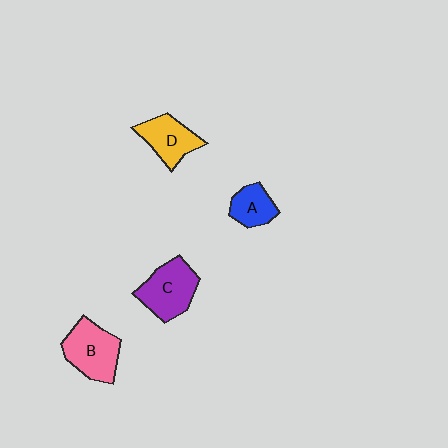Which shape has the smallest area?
Shape A (blue).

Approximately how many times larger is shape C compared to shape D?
Approximately 1.3 times.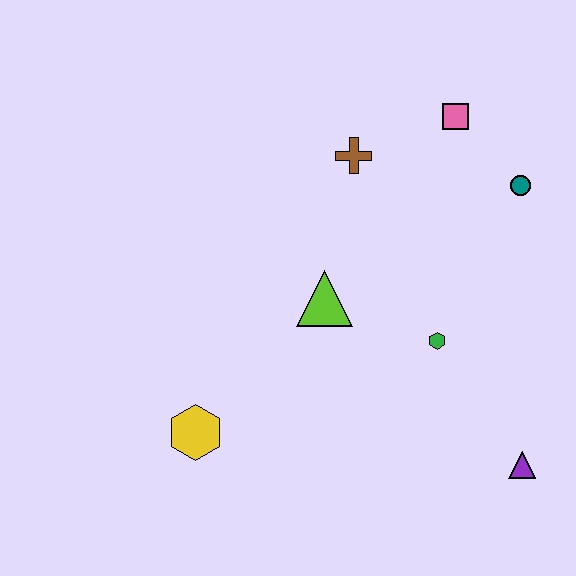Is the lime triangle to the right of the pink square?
No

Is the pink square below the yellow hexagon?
No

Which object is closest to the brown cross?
The pink square is closest to the brown cross.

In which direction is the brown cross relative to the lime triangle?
The brown cross is above the lime triangle.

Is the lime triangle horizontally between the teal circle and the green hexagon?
No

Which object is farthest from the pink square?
The yellow hexagon is farthest from the pink square.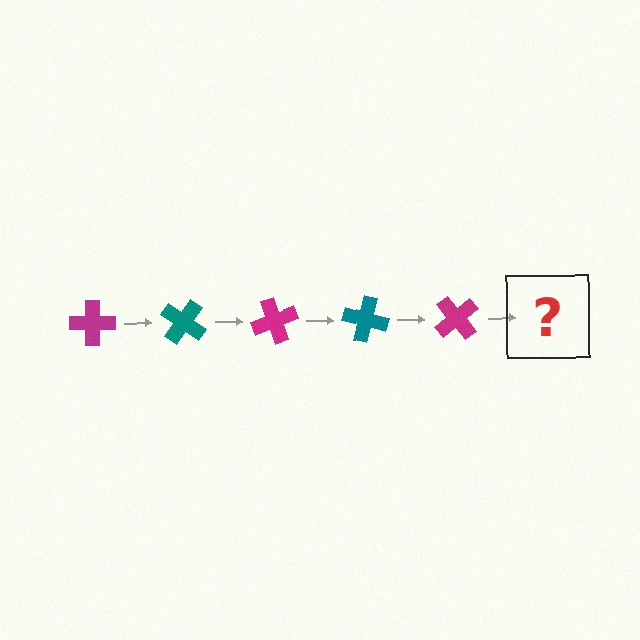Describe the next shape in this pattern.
It should be a teal cross, rotated 175 degrees from the start.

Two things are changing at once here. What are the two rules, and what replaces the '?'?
The two rules are that it rotates 35 degrees each step and the color cycles through magenta and teal. The '?' should be a teal cross, rotated 175 degrees from the start.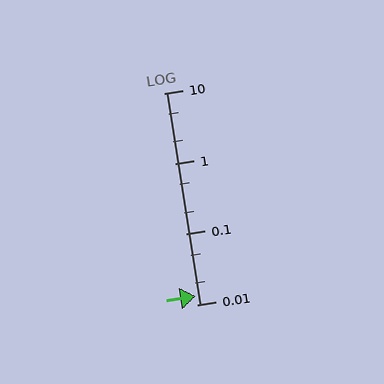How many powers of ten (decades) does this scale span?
The scale spans 3 decades, from 0.01 to 10.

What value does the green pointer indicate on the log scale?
The pointer indicates approximately 0.013.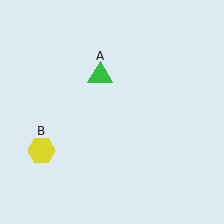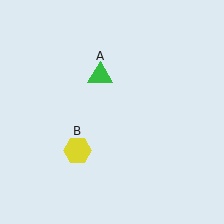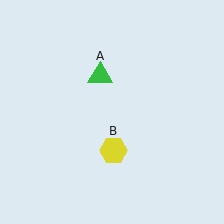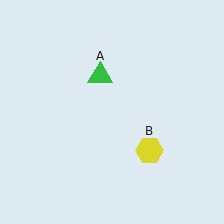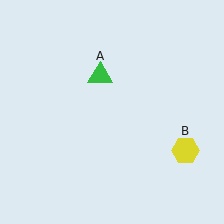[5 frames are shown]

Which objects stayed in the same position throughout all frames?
Green triangle (object A) remained stationary.